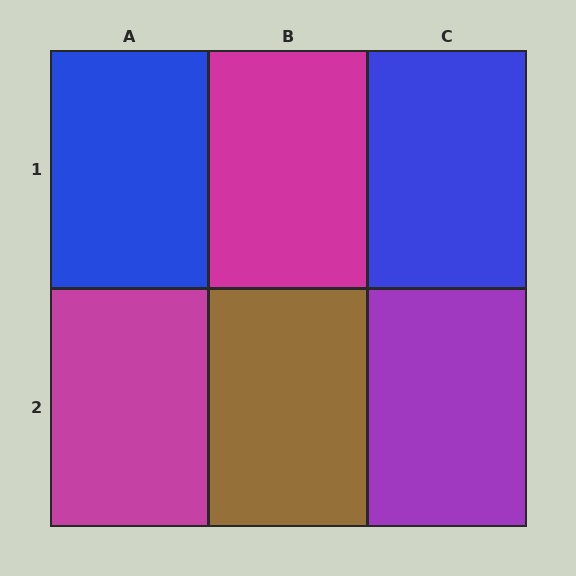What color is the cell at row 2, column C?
Purple.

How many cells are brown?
1 cell is brown.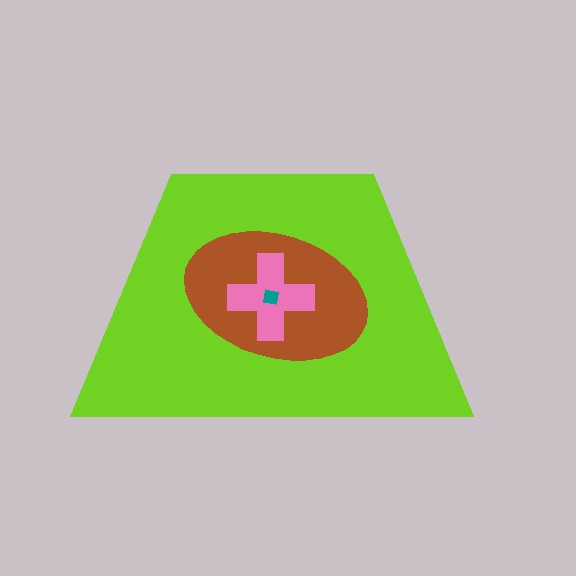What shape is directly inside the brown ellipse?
The pink cross.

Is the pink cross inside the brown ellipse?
Yes.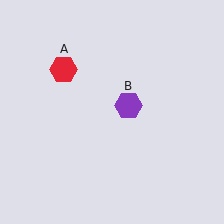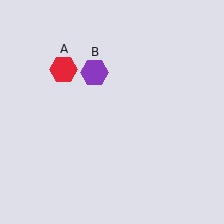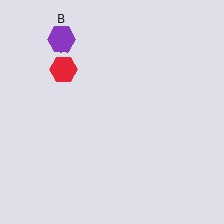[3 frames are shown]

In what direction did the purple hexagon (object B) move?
The purple hexagon (object B) moved up and to the left.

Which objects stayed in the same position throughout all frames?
Red hexagon (object A) remained stationary.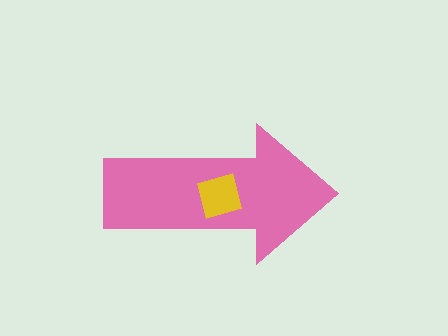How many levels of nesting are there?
2.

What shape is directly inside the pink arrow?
The yellow diamond.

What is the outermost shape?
The pink arrow.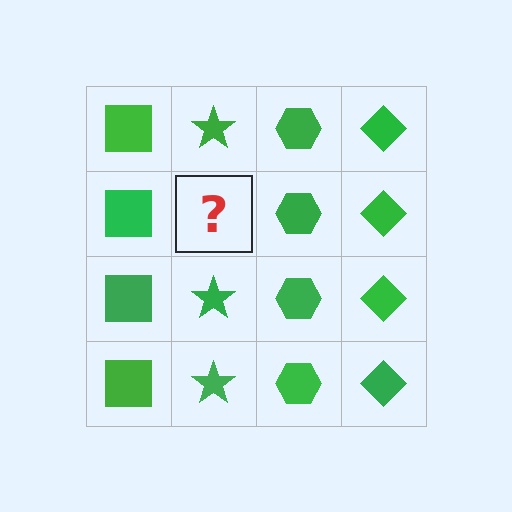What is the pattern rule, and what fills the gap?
The rule is that each column has a consistent shape. The gap should be filled with a green star.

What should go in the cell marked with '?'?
The missing cell should contain a green star.